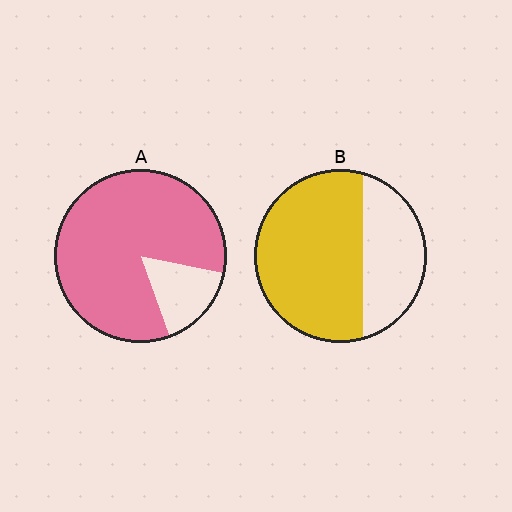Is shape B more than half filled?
Yes.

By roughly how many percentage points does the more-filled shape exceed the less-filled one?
By roughly 15 percentage points (A over B).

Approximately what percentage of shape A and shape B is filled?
A is approximately 85% and B is approximately 65%.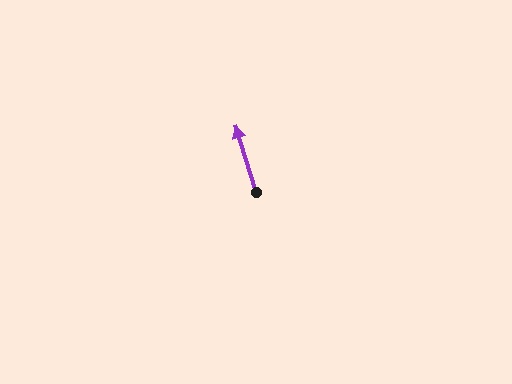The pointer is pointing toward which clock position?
Roughly 11 o'clock.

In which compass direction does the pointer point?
North.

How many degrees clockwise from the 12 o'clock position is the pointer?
Approximately 343 degrees.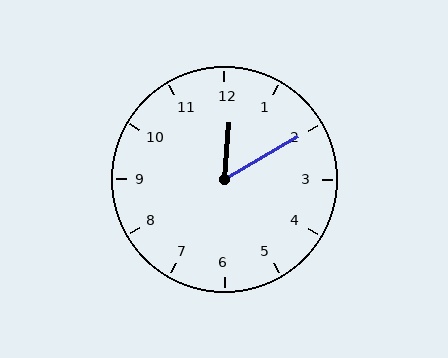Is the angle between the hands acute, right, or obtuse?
It is acute.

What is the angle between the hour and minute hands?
Approximately 55 degrees.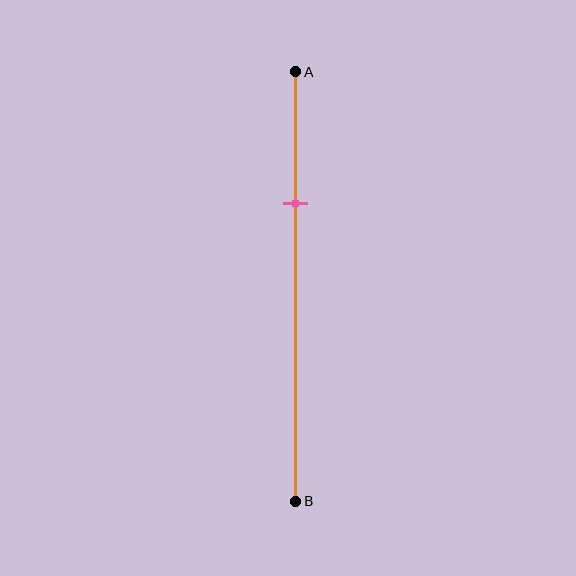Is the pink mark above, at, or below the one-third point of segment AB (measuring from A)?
The pink mark is approximately at the one-third point of segment AB.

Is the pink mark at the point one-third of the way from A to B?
Yes, the mark is approximately at the one-third point.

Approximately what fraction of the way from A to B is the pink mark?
The pink mark is approximately 30% of the way from A to B.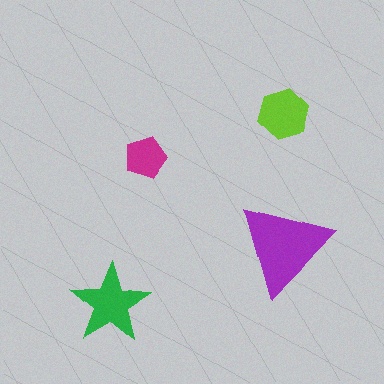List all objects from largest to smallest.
The purple triangle, the green star, the lime hexagon, the magenta pentagon.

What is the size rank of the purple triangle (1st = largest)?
1st.